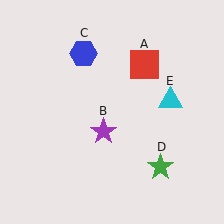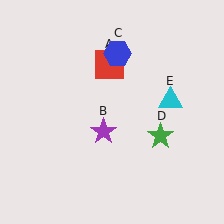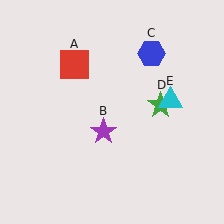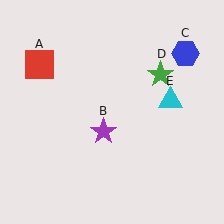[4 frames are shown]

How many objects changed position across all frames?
3 objects changed position: red square (object A), blue hexagon (object C), green star (object D).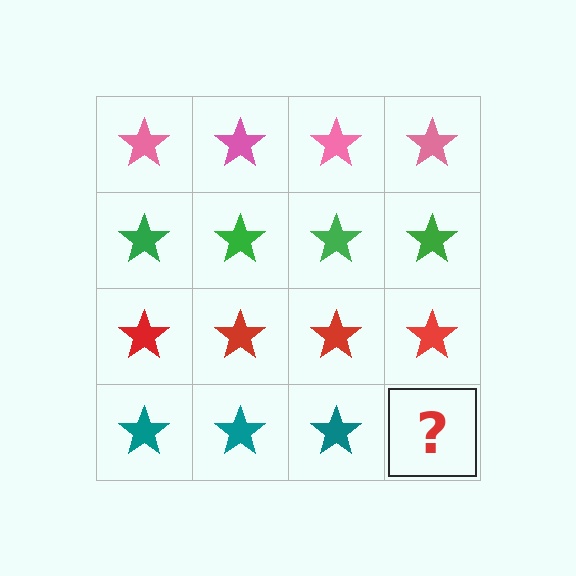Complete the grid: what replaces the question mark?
The question mark should be replaced with a teal star.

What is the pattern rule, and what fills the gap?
The rule is that each row has a consistent color. The gap should be filled with a teal star.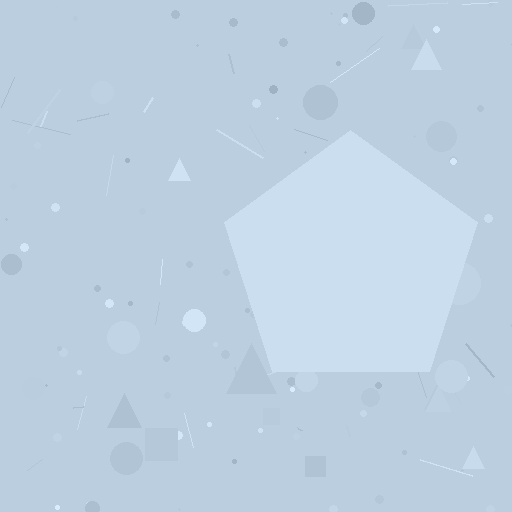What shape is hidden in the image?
A pentagon is hidden in the image.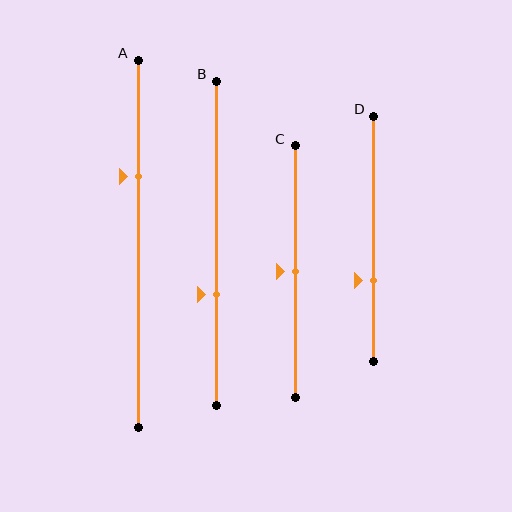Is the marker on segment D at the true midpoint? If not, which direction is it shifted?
No, the marker on segment D is shifted downward by about 17% of the segment length.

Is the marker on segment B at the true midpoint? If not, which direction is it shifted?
No, the marker on segment B is shifted downward by about 16% of the segment length.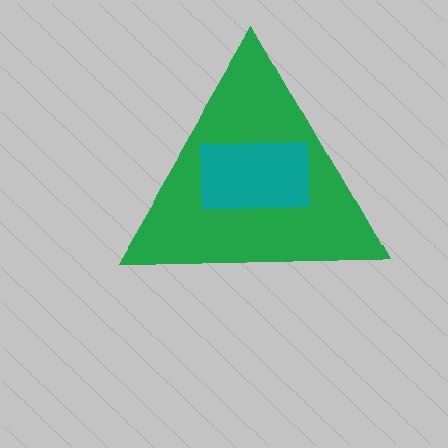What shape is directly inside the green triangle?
The teal rectangle.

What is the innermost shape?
The teal rectangle.